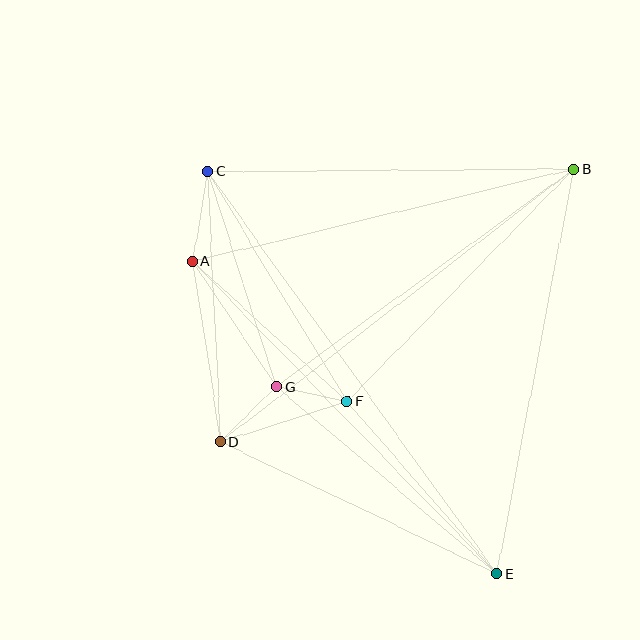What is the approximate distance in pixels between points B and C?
The distance between B and C is approximately 366 pixels.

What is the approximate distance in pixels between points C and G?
The distance between C and G is approximately 225 pixels.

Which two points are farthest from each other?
Points C and E are farthest from each other.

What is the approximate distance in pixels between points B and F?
The distance between B and F is approximately 325 pixels.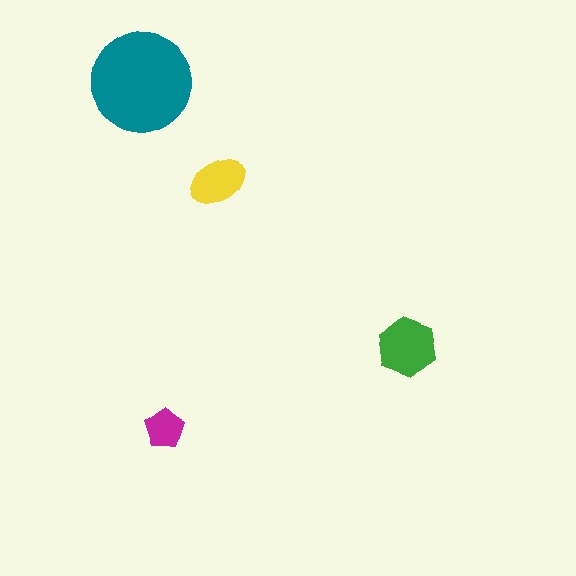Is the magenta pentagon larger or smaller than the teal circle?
Smaller.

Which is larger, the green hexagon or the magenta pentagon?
The green hexagon.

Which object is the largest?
The teal circle.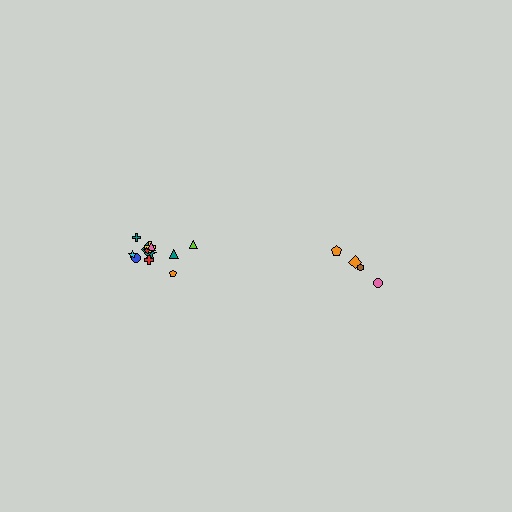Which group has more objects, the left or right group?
The left group.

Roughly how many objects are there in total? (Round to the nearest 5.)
Roughly 15 objects in total.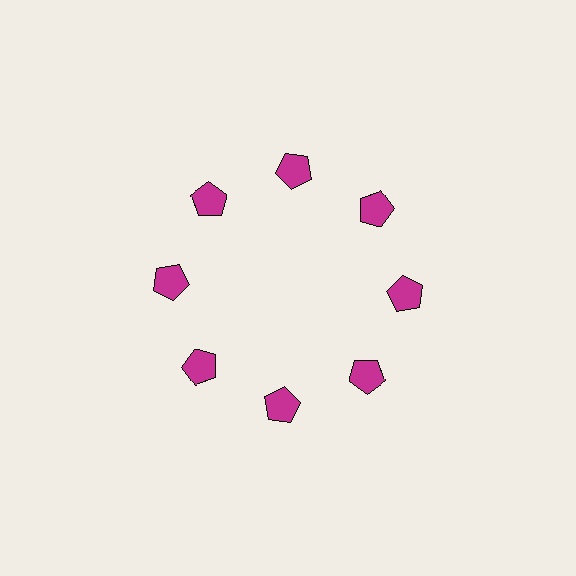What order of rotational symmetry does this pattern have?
This pattern has 8-fold rotational symmetry.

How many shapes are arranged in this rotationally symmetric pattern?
There are 8 shapes, arranged in 8 groups of 1.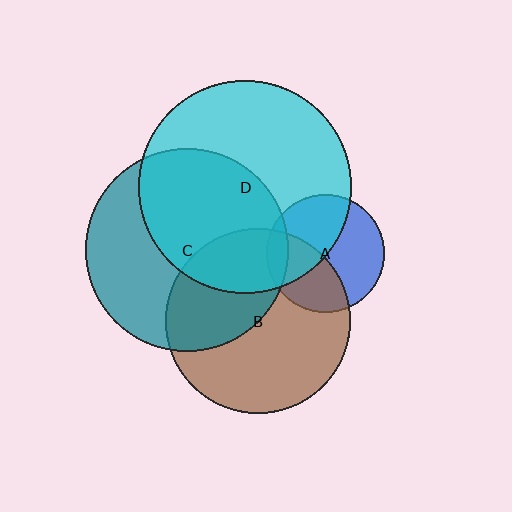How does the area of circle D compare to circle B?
Approximately 1.3 times.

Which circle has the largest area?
Circle D (cyan).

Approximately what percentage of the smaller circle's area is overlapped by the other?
Approximately 10%.